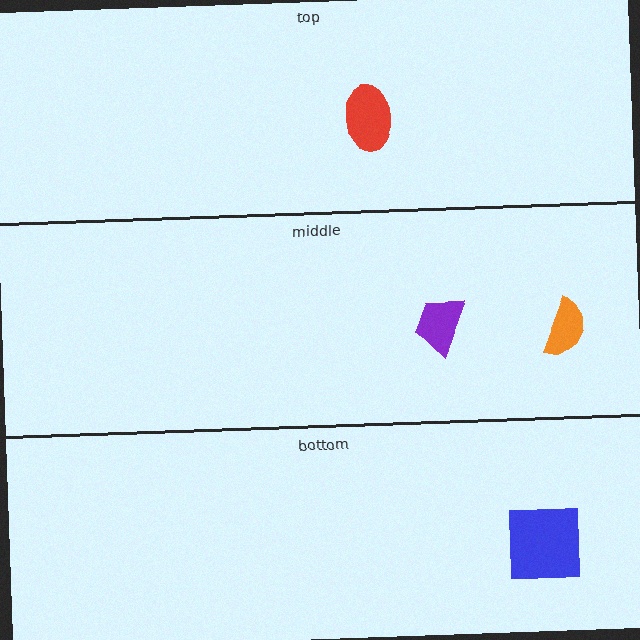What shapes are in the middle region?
The orange semicircle, the purple trapezoid.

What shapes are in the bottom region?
The blue square.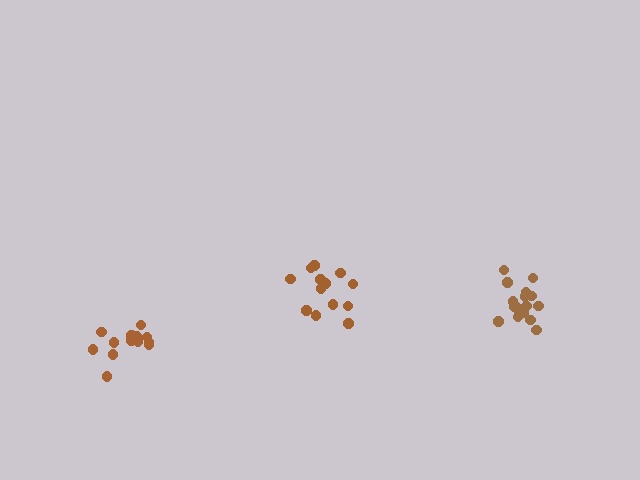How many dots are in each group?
Group 1: 14 dots, Group 2: 13 dots, Group 3: 17 dots (44 total).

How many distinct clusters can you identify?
There are 3 distinct clusters.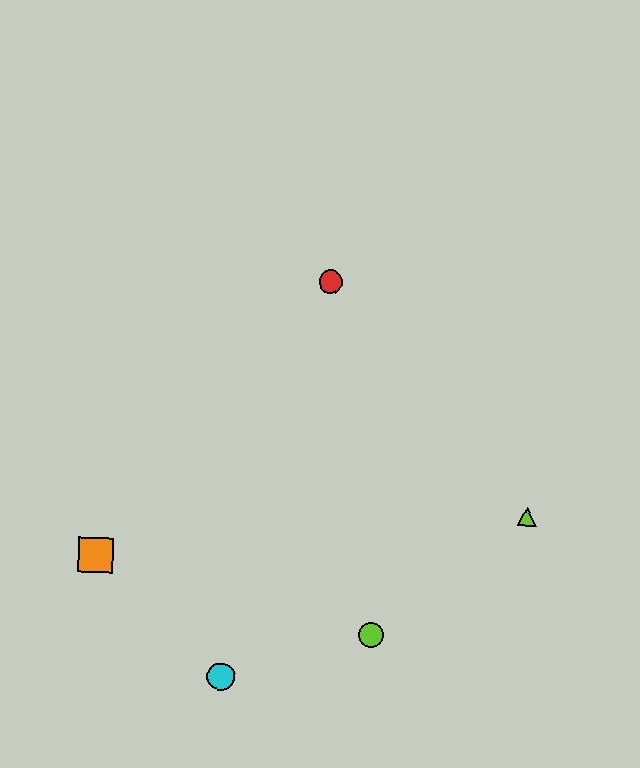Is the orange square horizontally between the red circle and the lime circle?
No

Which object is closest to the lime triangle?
The lime circle is closest to the lime triangle.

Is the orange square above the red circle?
No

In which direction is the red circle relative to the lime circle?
The red circle is above the lime circle.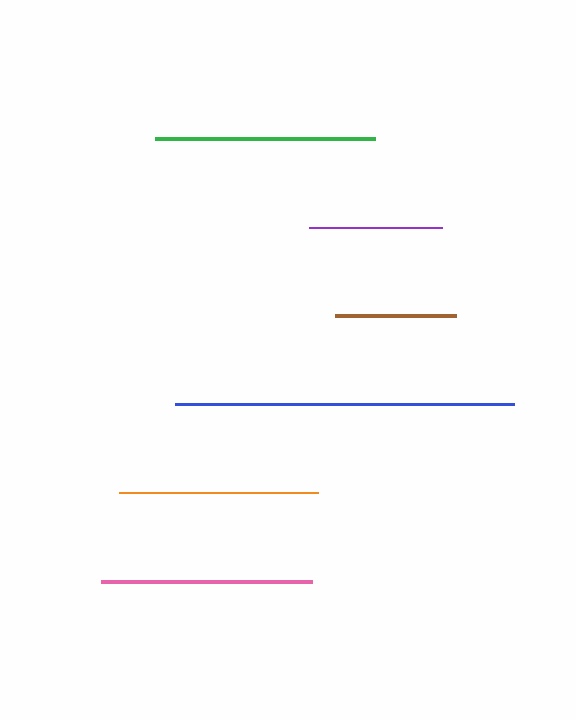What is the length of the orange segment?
The orange segment is approximately 200 pixels long.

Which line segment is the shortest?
The brown line is the shortest at approximately 121 pixels.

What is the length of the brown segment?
The brown segment is approximately 121 pixels long.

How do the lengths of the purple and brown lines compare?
The purple and brown lines are approximately the same length.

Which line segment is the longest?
The blue line is the longest at approximately 339 pixels.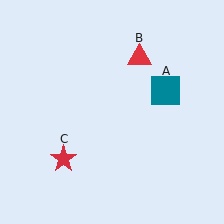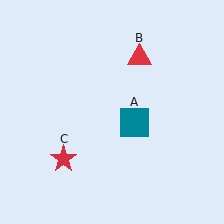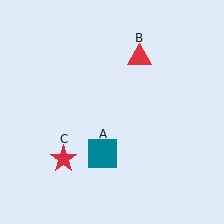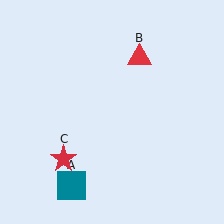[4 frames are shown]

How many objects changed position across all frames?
1 object changed position: teal square (object A).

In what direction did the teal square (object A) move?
The teal square (object A) moved down and to the left.